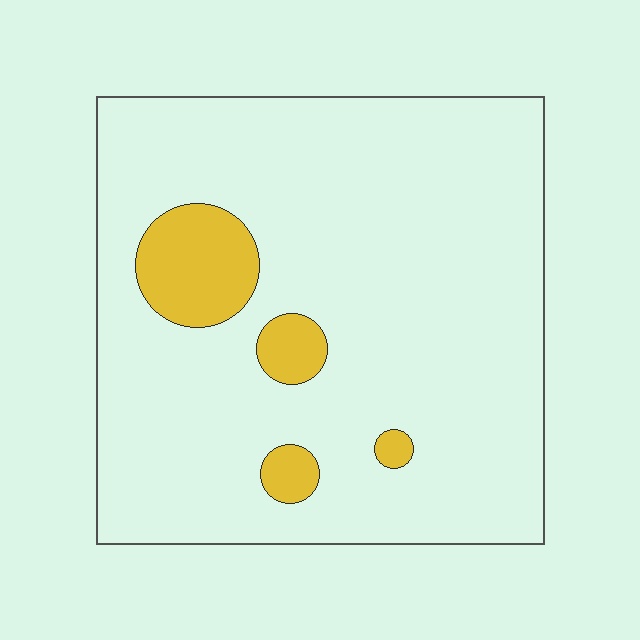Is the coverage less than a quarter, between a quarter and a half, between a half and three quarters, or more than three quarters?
Less than a quarter.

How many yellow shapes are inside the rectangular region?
4.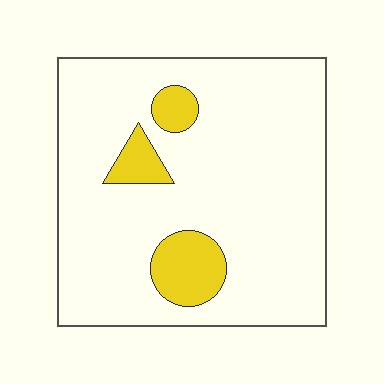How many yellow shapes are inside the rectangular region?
3.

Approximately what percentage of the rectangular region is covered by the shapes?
Approximately 10%.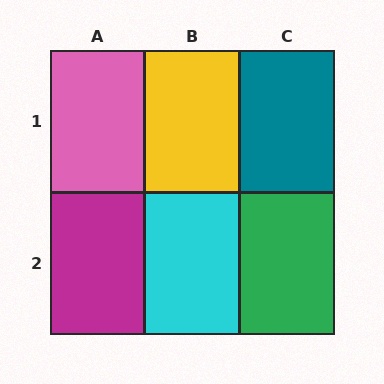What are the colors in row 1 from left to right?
Pink, yellow, teal.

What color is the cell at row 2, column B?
Cyan.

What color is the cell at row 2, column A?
Magenta.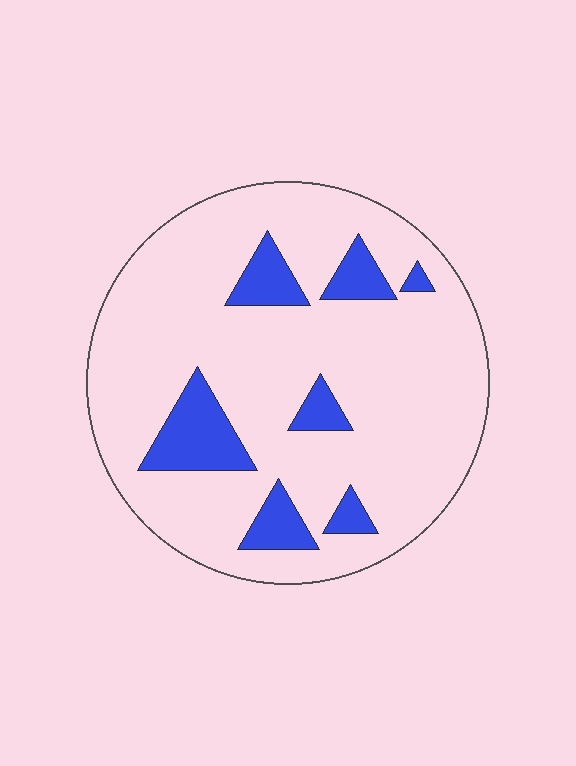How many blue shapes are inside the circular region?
7.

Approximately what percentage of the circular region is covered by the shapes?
Approximately 15%.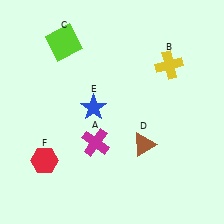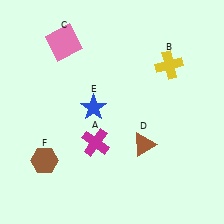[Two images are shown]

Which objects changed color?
C changed from lime to pink. F changed from red to brown.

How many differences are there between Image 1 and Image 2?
There are 2 differences between the two images.